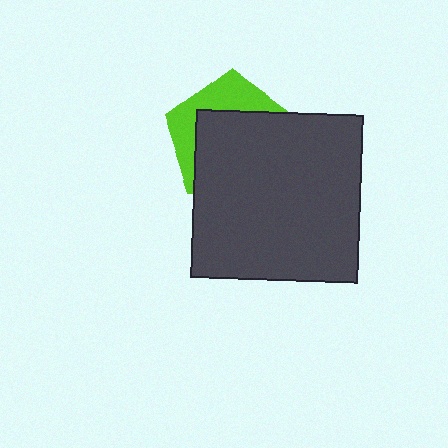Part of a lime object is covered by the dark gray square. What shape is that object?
It is a pentagon.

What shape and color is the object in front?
The object in front is a dark gray square.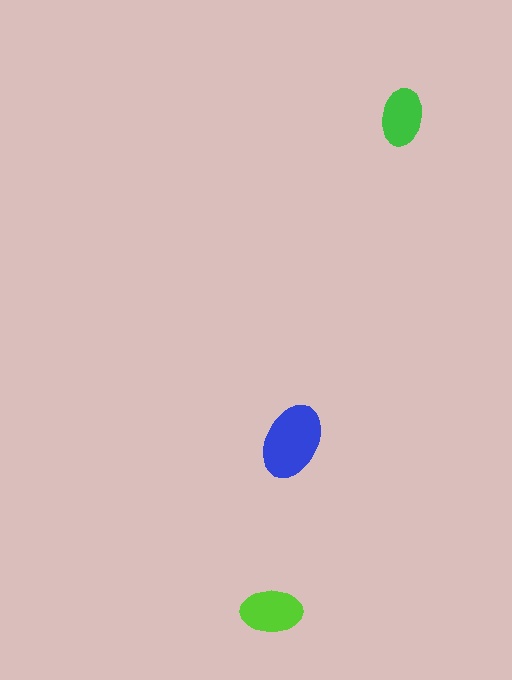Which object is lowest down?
The lime ellipse is bottommost.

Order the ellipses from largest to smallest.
the blue one, the lime one, the green one.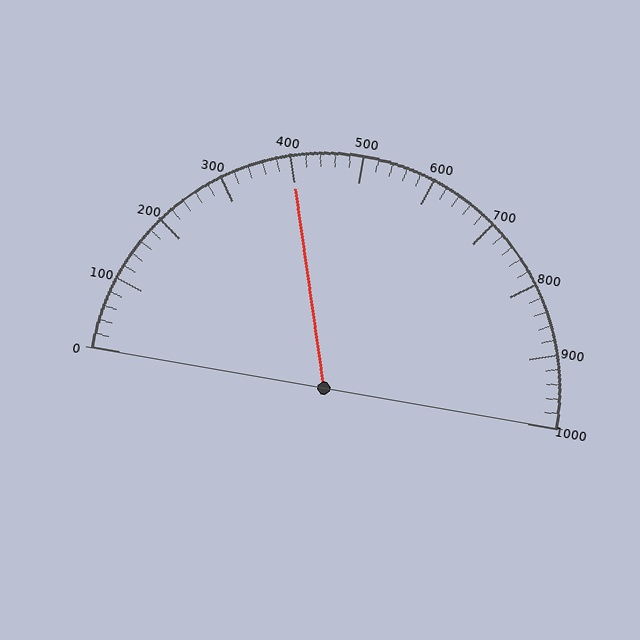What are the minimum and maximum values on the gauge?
The gauge ranges from 0 to 1000.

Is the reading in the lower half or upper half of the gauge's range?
The reading is in the lower half of the range (0 to 1000).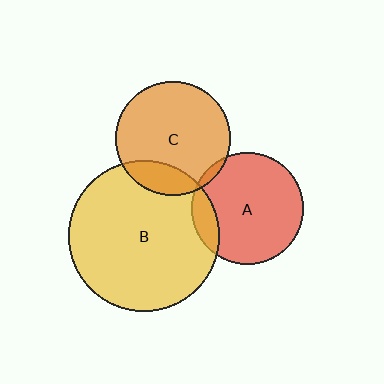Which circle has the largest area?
Circle B (yellow).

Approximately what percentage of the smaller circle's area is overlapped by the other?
Approximately 10%.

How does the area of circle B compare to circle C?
Approximately 1.7 times.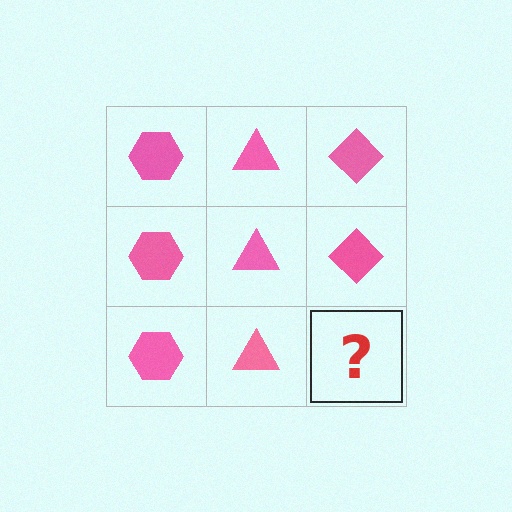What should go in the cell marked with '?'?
The missing cell should contain a pink diamond.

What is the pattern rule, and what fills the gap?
The rule is that each column has a consistent shape. The gap should be filled with a pink diamond.